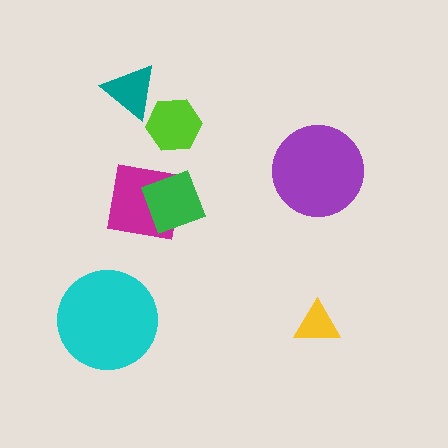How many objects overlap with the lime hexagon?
0 objects overlap with the lime hexagon.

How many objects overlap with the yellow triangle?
0 objects overlap with the yellow triangle.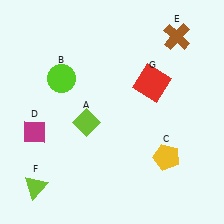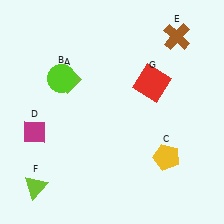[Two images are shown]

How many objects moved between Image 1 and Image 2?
1 object moved between the two images.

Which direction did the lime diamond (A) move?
The lime diamond (A) moved up.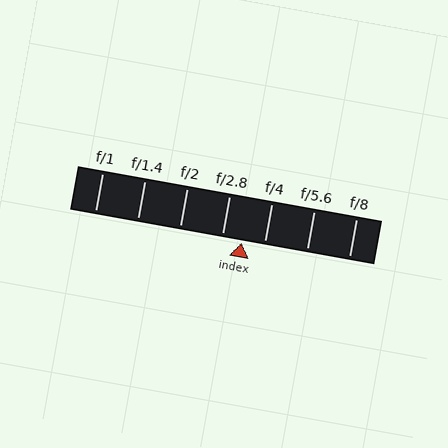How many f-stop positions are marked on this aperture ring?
There are 7 f-stop positions marked.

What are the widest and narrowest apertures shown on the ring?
The widest aperture shown is f/1 and the narrowest is f/8.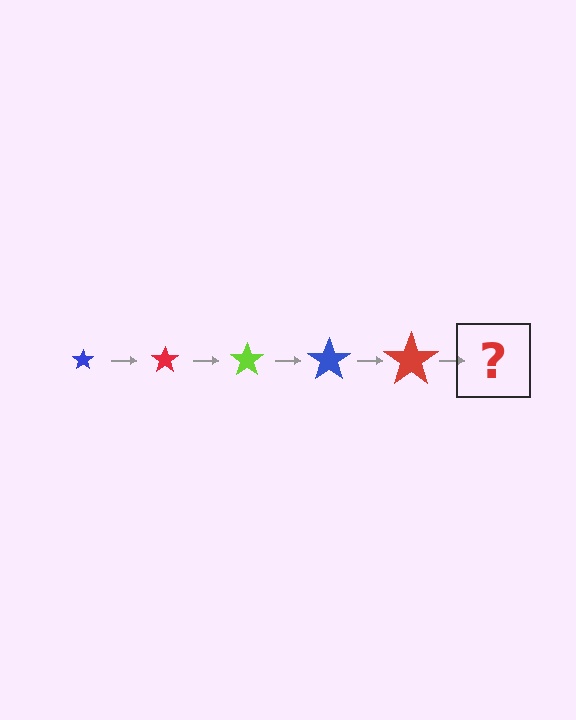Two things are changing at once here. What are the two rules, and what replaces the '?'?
The two rules are that the star grows larger each step and the color cycles through blue, red, and lime. The '?' should be a lime star, larger than the previous one.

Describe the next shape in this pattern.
It should be a lime star, larger than the previous one.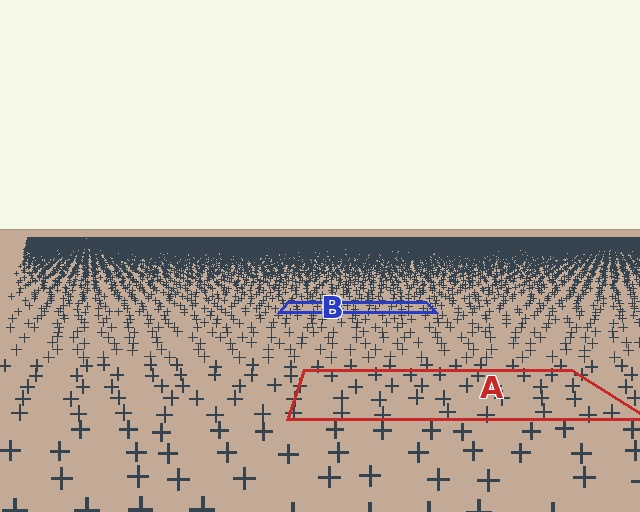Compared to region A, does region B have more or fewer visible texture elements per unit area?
Region B has more texture elements per unit area — they are packed more densely because it is farther away.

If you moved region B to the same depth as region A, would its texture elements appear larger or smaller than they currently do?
They would appear larger. At a closer depth, the same texture elements are projected at a bigger on-screen size.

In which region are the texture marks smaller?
The texture marks are smaller in region B, because it is farther away.